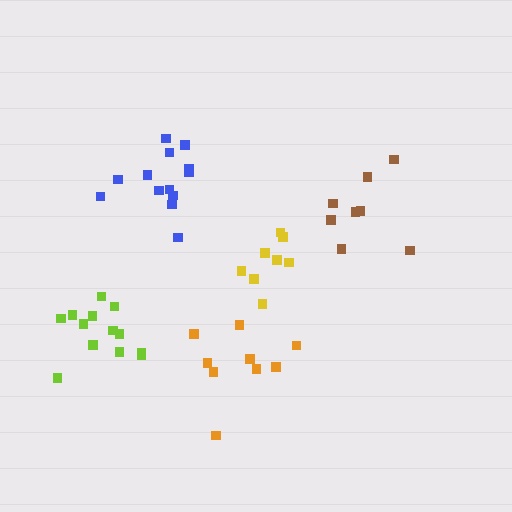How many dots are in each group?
Group 1: 8 dots, Group 2: 13 dots, Group 3: 9 dots, Group 4: 13 dots, Group 5: 8 dots (51 total).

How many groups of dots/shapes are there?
There are 5 groups.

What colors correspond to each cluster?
The clusters are colored: brown, blue, orange, lime, yellow.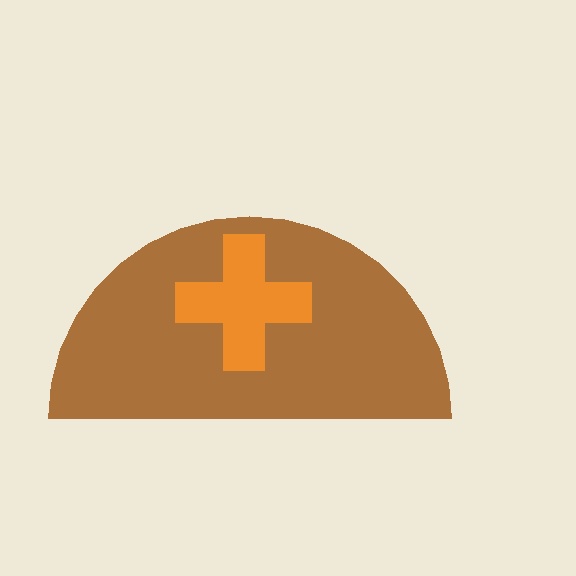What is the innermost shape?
The orange cross.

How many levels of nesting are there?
2.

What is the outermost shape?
The brown semicircle.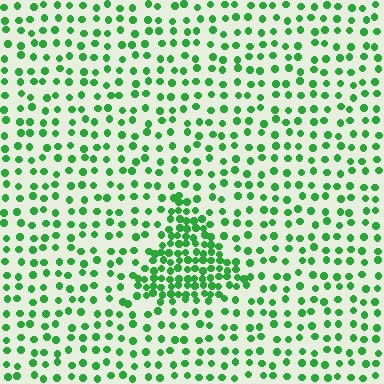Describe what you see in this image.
The image contains small green elements arranged at two different densities. A triangle-shaped region is visible where the elements are more densely packed than the surrounding area.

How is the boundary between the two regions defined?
The boundary is defined by a change in element density (approximately 2.4x ratio). All elements are the same color, size, and shape.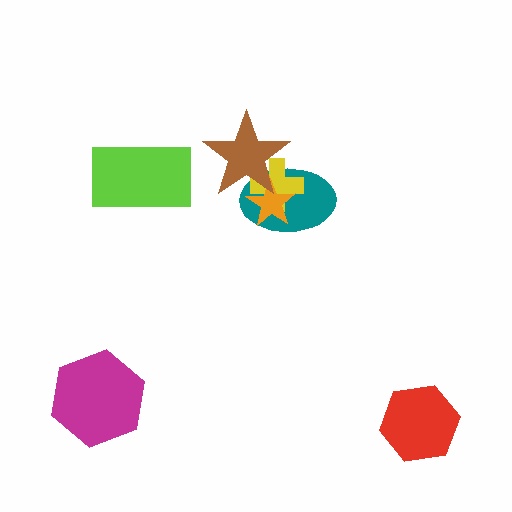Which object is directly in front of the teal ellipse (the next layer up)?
The yellow cross is directly in front of the teal ellipse.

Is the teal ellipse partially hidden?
Yes, it is partially covered by another shape.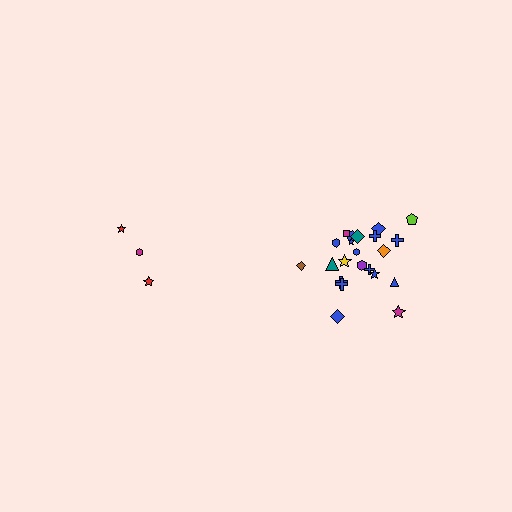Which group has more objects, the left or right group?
The right group.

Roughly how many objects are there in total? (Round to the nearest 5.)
Roughly 25 objects in total.